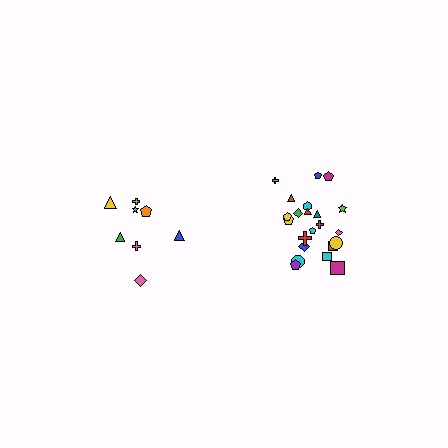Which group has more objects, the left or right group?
The right group.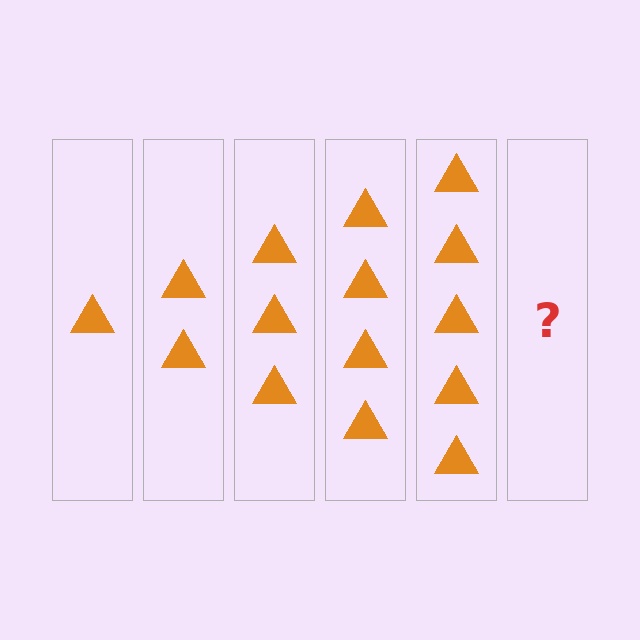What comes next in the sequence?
The next element should be 6 triangles.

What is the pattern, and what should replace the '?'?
The pattern is that each step adds one more triangle. The '?' should be 6 triangles.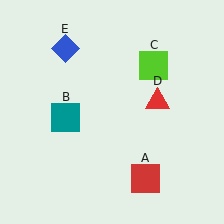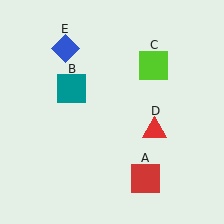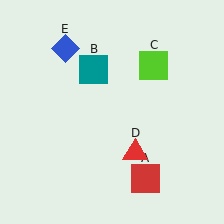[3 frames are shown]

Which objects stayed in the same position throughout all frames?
Red square (object A) and lime square (object C) and blue diamond (object E) remained stationary.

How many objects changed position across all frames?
2 objects changed position: teal square (object B), red triangle (object D).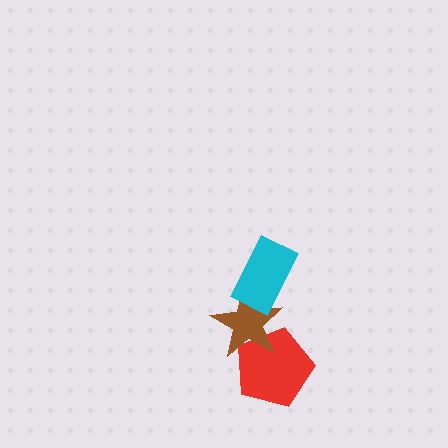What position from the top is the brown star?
The brown star is 2nd from the top.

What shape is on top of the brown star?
The cyan rectangle is on top of the brown star.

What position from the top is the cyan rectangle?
The cyan rectangle is 1st from the top.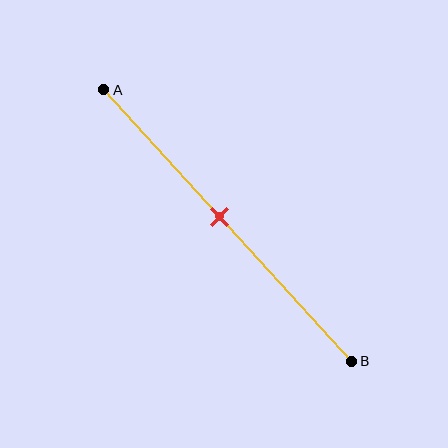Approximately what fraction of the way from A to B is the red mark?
The red mark is approximately 45% of the way from A to B.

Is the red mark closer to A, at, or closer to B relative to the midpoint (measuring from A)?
The red mark is closer to point A than the midpoint of segment AB.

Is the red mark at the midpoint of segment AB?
No, the mark is at about 45% from A, not at the 50% midpoint.